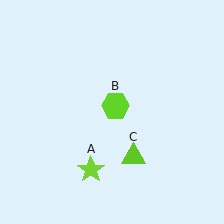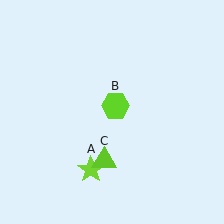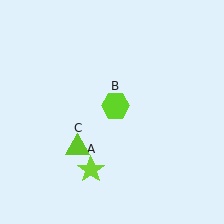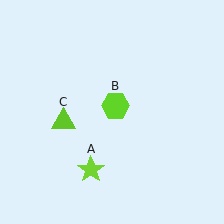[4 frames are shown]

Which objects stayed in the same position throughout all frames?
Lime star (object A) and lime hexagon (object B) remained stationary.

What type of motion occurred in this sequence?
The lime triangle (object C) rotated clockwise around the center of the scene.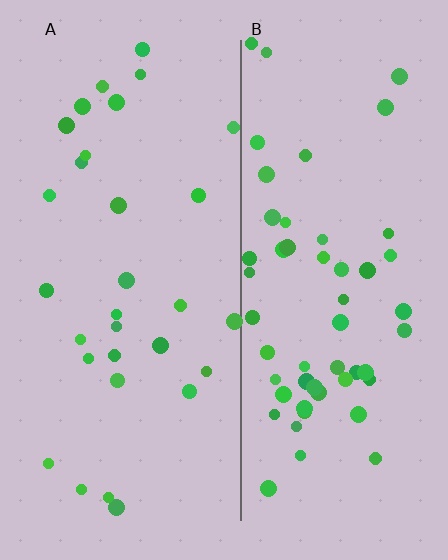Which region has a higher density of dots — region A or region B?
B (the right).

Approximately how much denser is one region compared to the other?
Approximately 1.8× — region B over region A.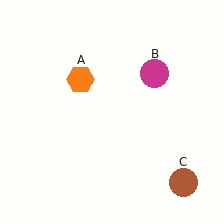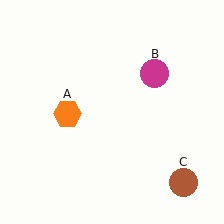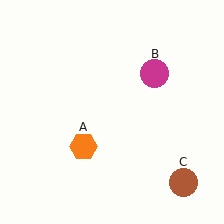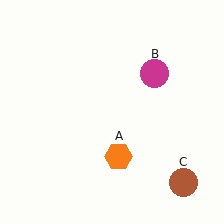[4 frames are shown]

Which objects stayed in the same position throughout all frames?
Magenta circle (object B) and brown circle (object C) remained stationary.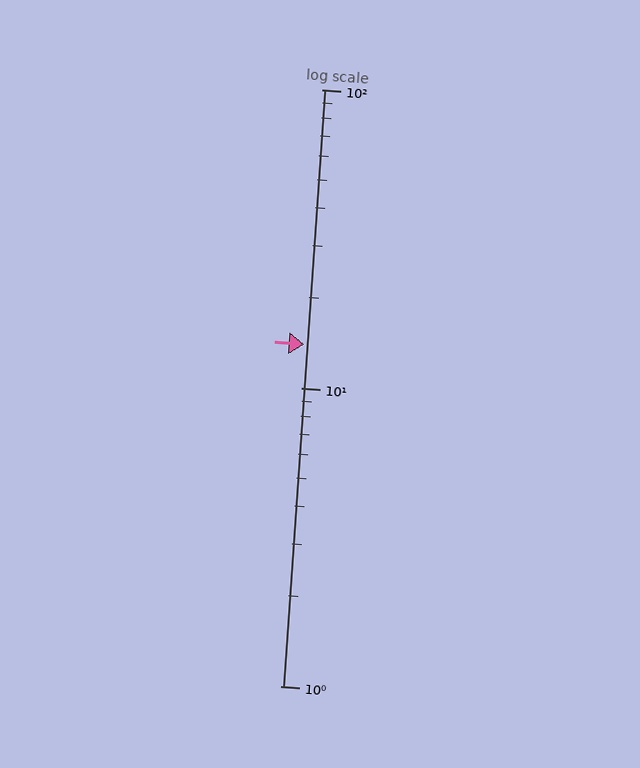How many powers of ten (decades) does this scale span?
The scale spans 2 decades, from 1 to 100.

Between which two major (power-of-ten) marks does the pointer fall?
The pointer is between 10 and 100.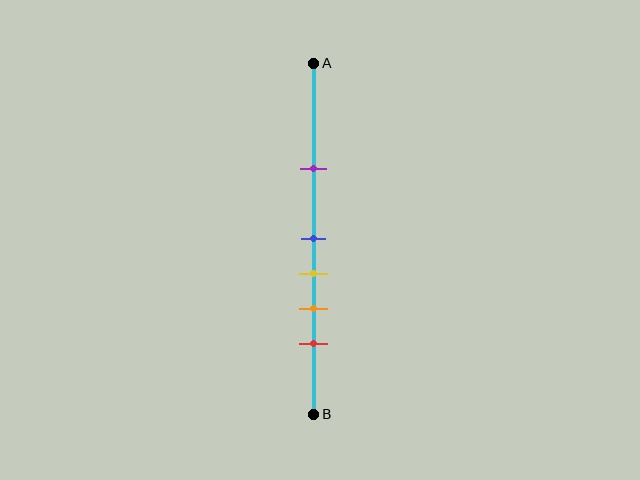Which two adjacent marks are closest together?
The blue and yellow marks are the closest adjacent pair.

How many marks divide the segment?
There are 5 marks dividing the segment.